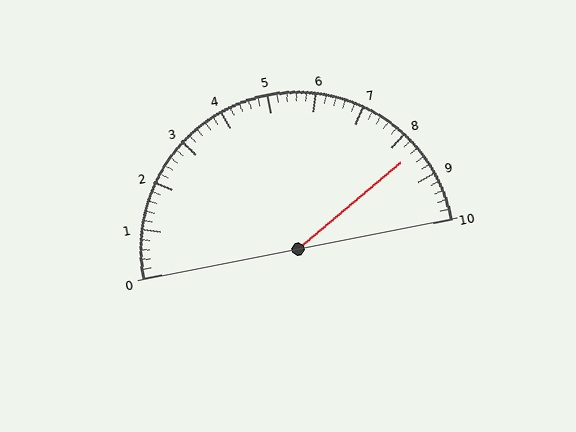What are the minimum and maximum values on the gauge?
The gauge ranges from 0 to 10.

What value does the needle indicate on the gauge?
The needle indicates approximately 8.4.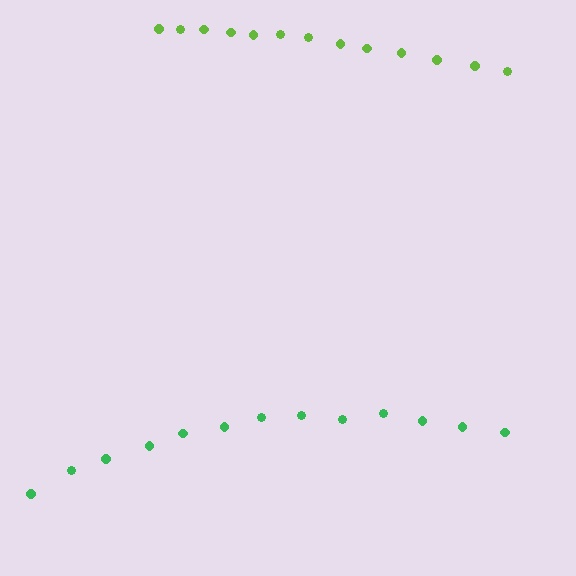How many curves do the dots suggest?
There are 2 distinct paths.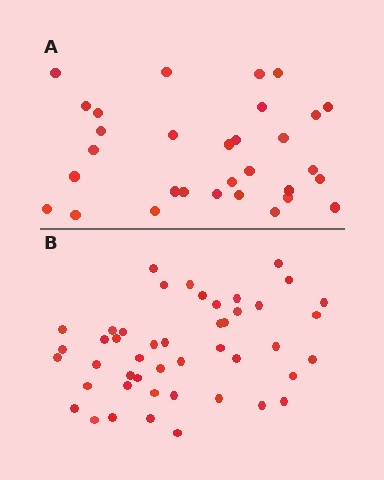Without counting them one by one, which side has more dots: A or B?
Region B (the bottom region) has more dots.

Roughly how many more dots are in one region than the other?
Region B has approximately 15 more dots than region A.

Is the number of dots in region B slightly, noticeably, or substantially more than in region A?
Region B has substantially more. The ratio is roughly 1.5 to 1.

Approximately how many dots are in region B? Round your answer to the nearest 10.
About 50 dots. (The exact count is 46, which rounds to 50.)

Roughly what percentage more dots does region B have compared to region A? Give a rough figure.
About 50% more.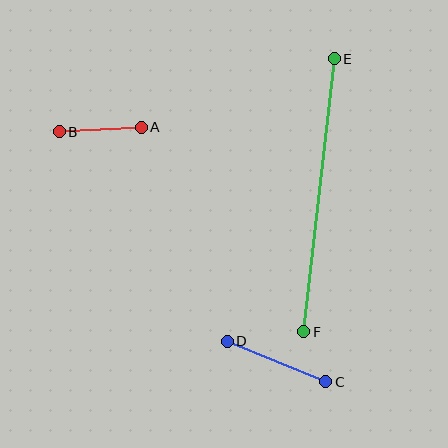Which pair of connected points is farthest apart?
Points E and F are farthest apart.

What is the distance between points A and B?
The distance is approximately 82 pixels.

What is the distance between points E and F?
The distance is approximately 275 pixels.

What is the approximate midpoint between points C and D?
The midpoint is at approximately (277, 361) pixels.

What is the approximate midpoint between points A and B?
The midpoint is at approximately (100, 130) pixels.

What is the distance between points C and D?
The distance is approximately 106 pixels.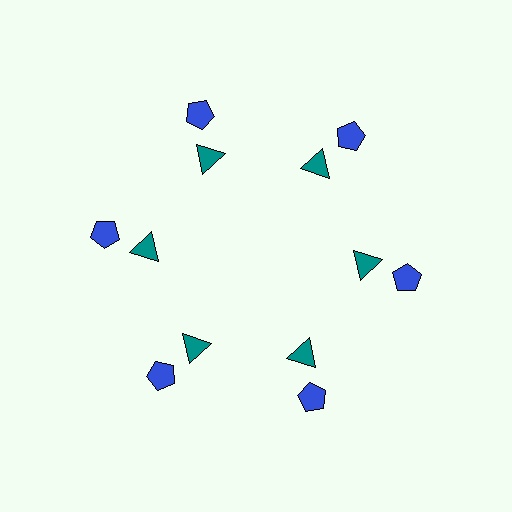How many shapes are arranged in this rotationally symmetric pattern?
There are 12 shapes, arranged in 6 groups of 2.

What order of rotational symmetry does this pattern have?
This pattern has 6-fold rotational symmetry.